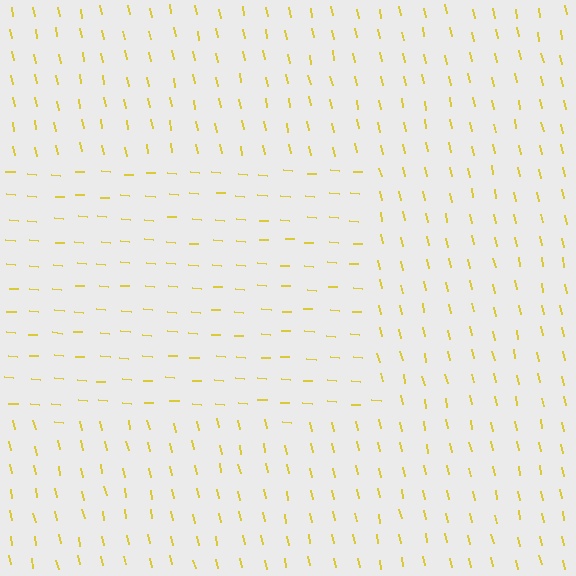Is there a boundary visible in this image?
Yes, there is a texture boundary formed by a change in line orientation.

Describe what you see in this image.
The image is filled with small yellow line segments. A rectangle region in the image has lines oriented differently from the surrounding lines, creating a visible texture boundary.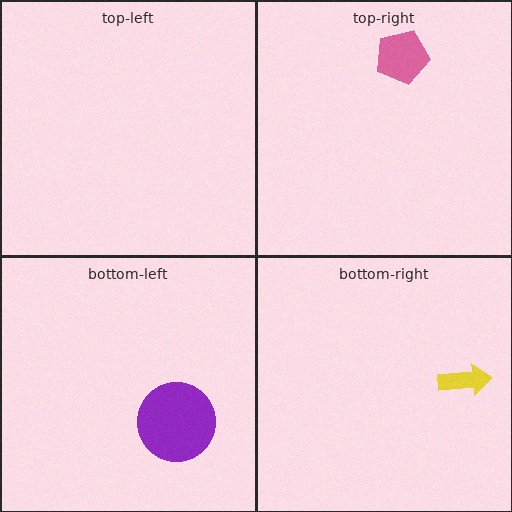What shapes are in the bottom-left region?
The purple circle.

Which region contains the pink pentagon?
The top-right region.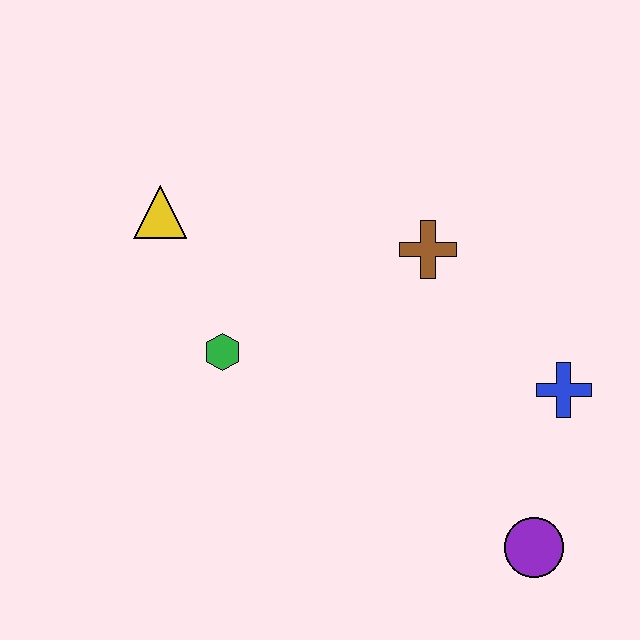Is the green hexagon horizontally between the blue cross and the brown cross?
No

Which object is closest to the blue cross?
The purple circle is closest to the blue cross.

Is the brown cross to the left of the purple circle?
Yes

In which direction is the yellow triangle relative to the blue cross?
The yellow triangle is to the left of the blue cross.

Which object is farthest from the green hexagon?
The purple circle is farthest from the green hexagon.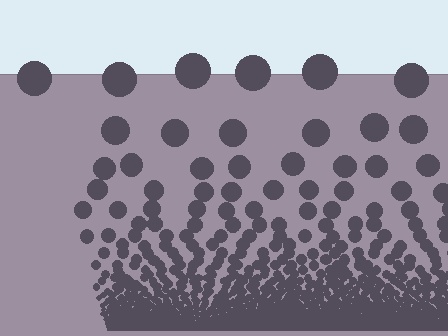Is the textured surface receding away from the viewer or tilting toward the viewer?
The surface appears to tilt toward the viewer. Texture elements get larger and sparser toward the top.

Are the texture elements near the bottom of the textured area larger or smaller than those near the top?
Smaller. The gradient is inverted — elements near the bottom are smaller and denser.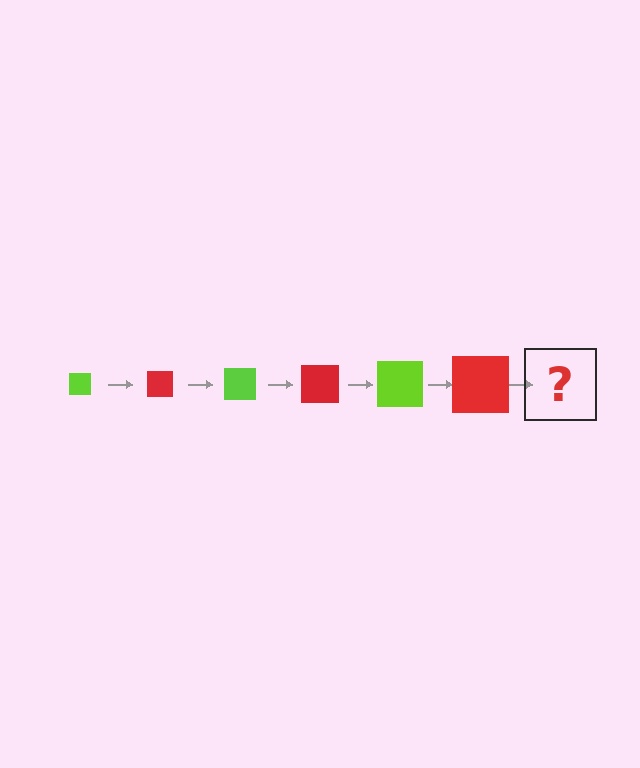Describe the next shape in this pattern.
It should be a lime square, larger than the previous one.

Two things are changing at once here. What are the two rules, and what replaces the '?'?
The two rules are that the square grows larger each step and the color cycles through lime and red. The '?' should be a lime square, larger than the previous one.